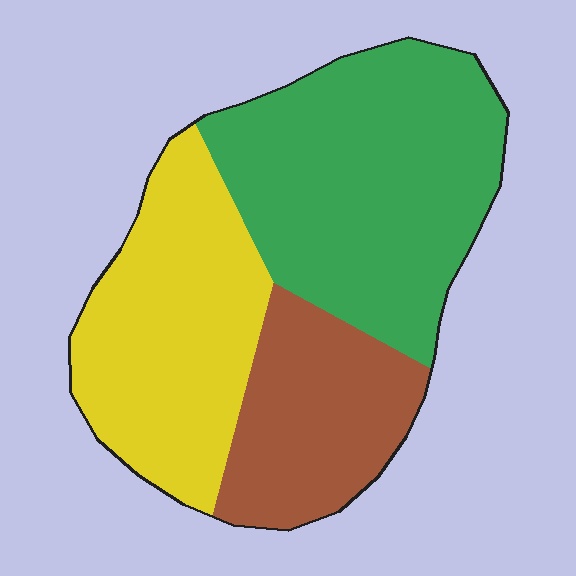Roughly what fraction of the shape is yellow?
Yellow takes up about one third (1/3) of the shape.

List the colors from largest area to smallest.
From largest to smallest: green, yellow, brown.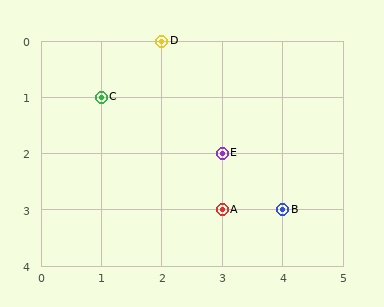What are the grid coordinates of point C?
Point C is at grid coordinates (1, 1).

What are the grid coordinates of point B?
Point B is at grid coordinates (4, 3).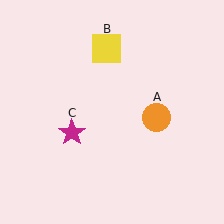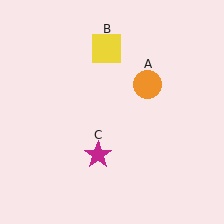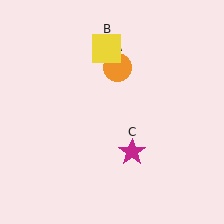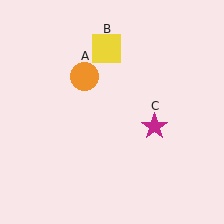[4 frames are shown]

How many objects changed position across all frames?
2 objects changed position: orange circle (object A), magenta star (object C).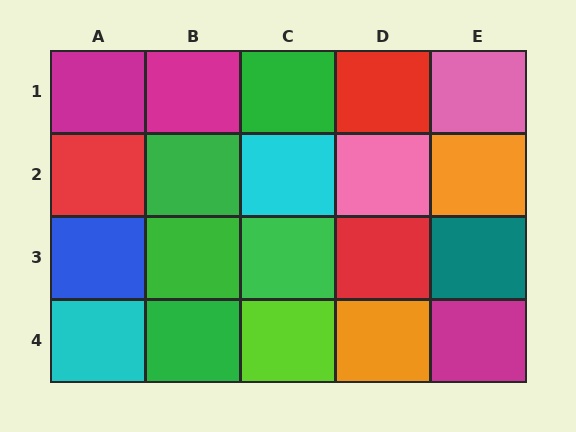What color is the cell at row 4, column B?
Green.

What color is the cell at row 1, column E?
Pink.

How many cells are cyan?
2 cells are cyan.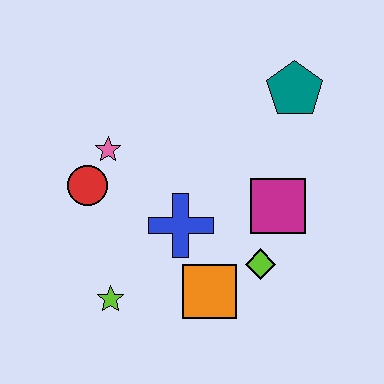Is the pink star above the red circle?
Yes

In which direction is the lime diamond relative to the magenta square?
The lime diamond is below the magenta square.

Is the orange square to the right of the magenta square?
No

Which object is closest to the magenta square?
The lime diamond is closest to the magenta square.